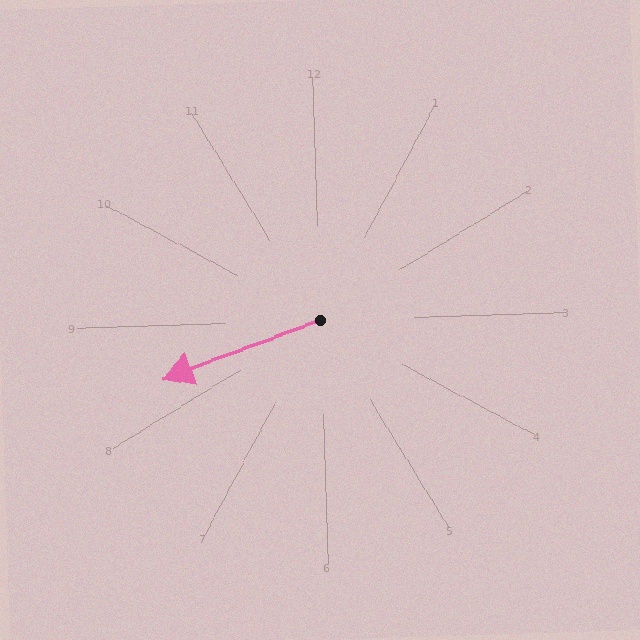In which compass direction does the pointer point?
West.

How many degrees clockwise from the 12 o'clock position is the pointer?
Approximately 251 degrees.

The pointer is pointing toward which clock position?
Roughly 8 o'clock.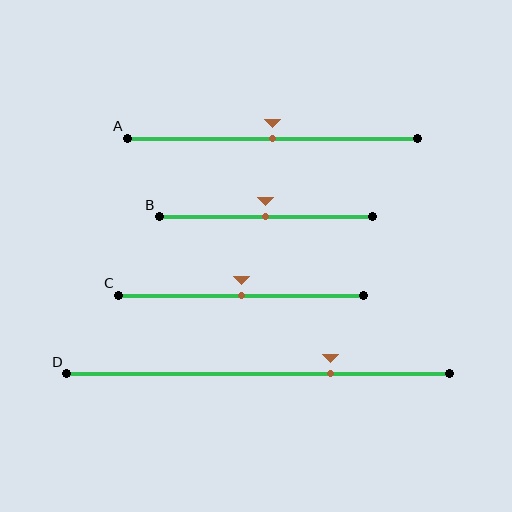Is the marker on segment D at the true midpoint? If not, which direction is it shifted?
No, the marker on segment D is shifted to the right by about 19% of the segment length.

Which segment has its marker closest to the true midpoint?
Segment A has its marker closest to the true midpoint.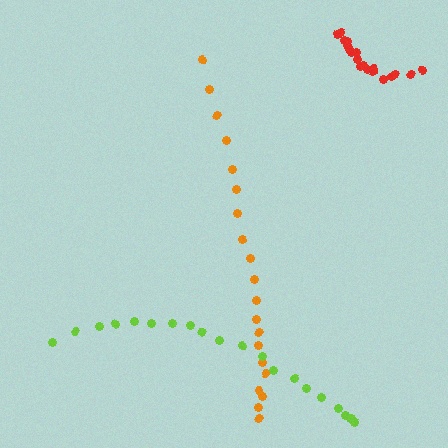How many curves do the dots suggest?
There are 3 distinct paths.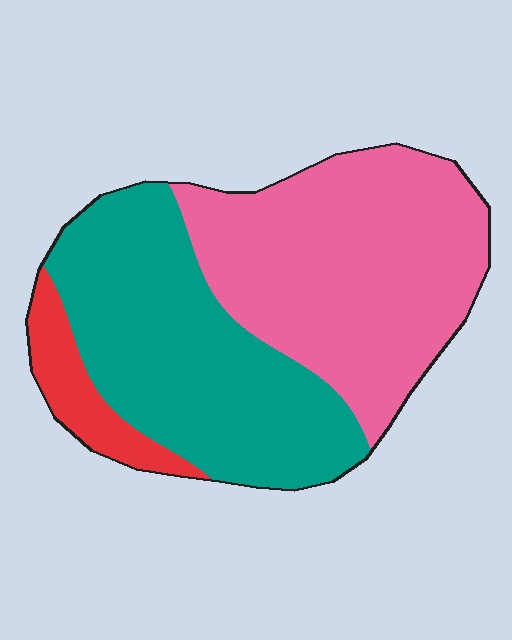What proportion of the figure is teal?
Teal takes up about two fifths (2/5) of the figure.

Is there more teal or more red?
Teal.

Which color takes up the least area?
Red, at roughly 10%.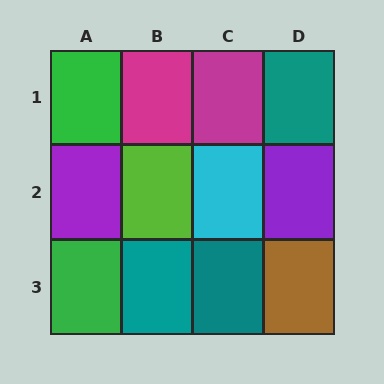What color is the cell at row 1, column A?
Green.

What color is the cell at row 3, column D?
Brown.